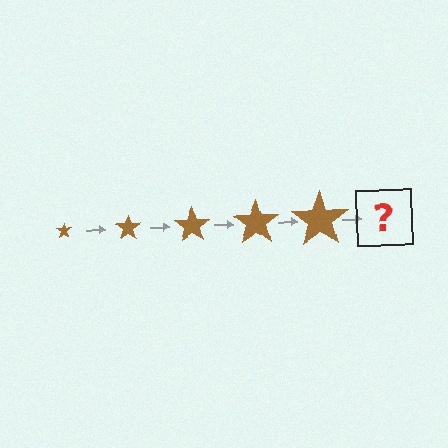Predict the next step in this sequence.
The next step is a brown star, larger than the previous one.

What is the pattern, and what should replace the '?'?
The pattern is that the star gets progressively larger each step. The '?' should be a brown star, larger than the previous one.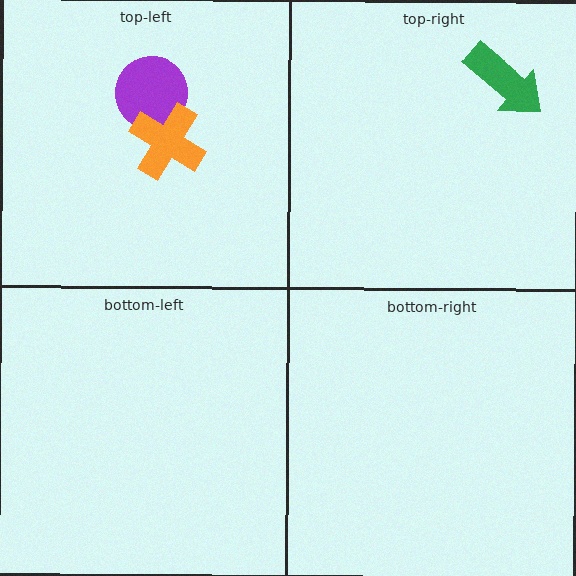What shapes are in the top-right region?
The green arrow.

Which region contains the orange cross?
The top-left region.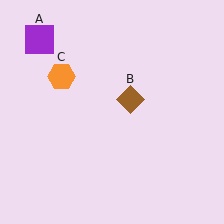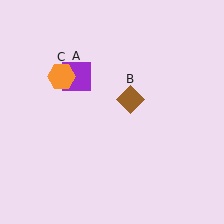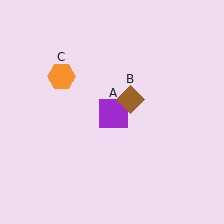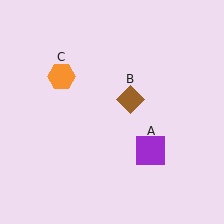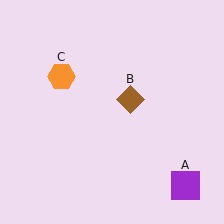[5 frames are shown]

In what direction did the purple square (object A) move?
The purple square (object A) moved down and to the right.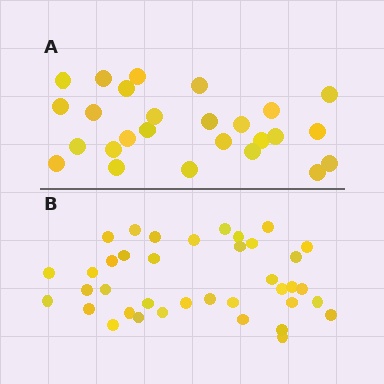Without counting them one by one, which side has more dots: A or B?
Region B (the bottom region) has more dots.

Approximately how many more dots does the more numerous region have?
Region B has roughly 12 or so more dots than region A.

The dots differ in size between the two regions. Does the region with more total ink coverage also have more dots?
No. Region A has more total ink coverage because its dots are larger, but region B actually contains more individual dots. Total area can be misleading — the number of items is what matters here.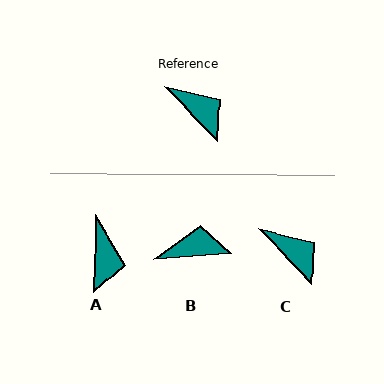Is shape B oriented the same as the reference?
No, it is off by about 50 degrees.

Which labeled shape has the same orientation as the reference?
C.